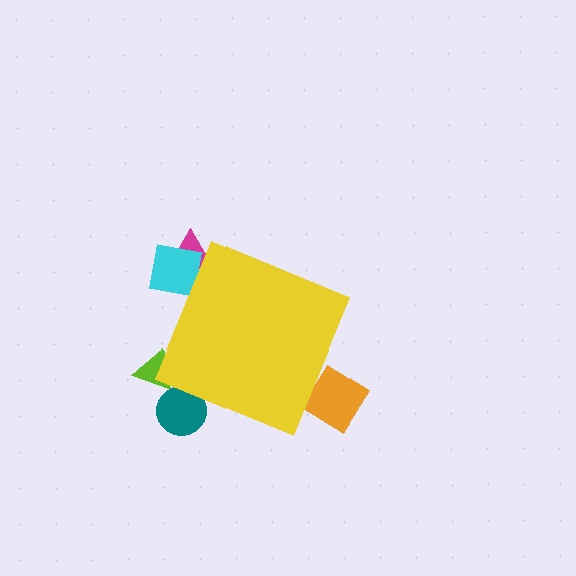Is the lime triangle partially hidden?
Yes, the lime triangle is partially hidden behind the yellow diamond.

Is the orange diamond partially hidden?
Yes, the orange diamond is partially hidden behind the yellow diamond.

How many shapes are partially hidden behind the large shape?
5 shapes are partially hidden.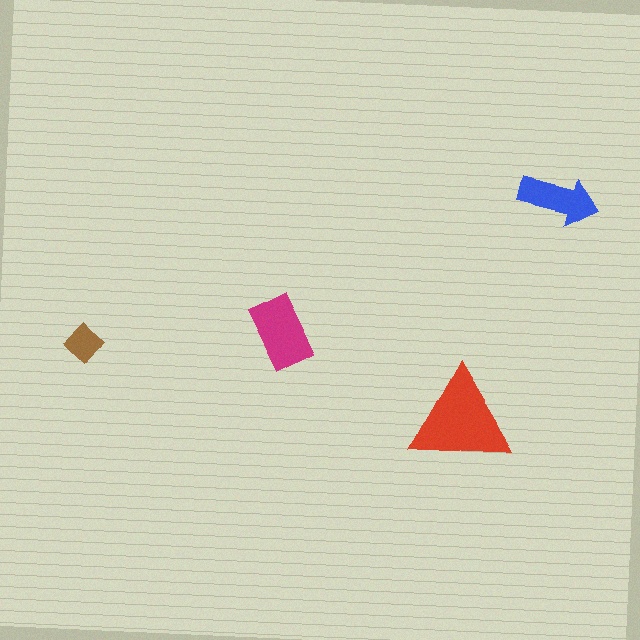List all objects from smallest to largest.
The brown diamond, the blue arrow, the magenta rectangle, the red triangle.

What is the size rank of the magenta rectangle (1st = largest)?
2nd.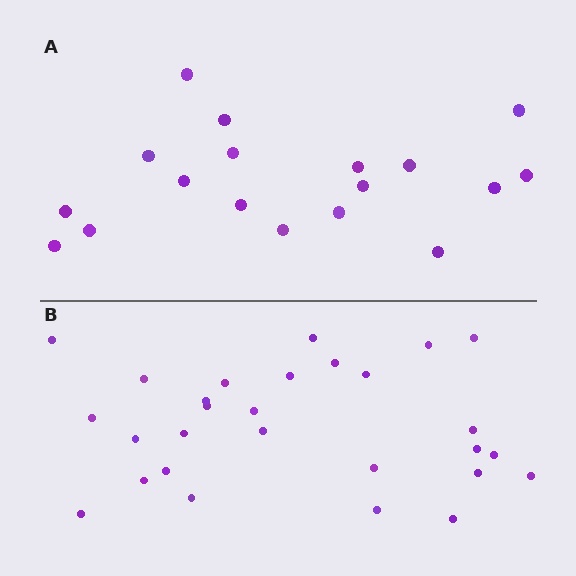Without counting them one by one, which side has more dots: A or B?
Region B (the bottom region) has more dots.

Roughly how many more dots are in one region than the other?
Region B has roughly 10 or so more dots than region A.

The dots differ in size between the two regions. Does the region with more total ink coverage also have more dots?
No. Region A has more total ink coverage because its dots are larger, but region B actually contains more individual dots. Total area can be misleading — the number of items is what matters here.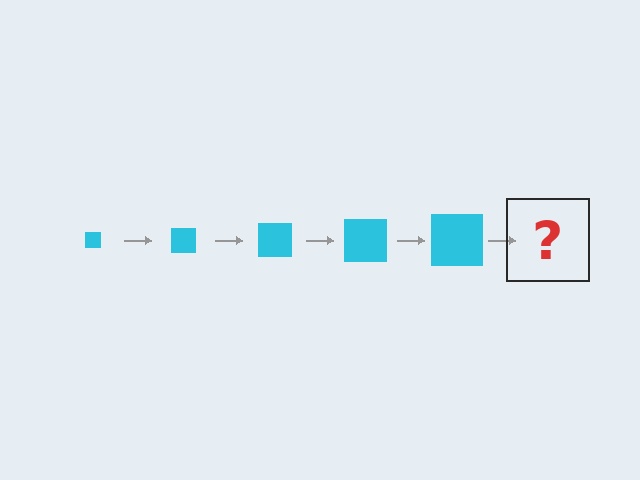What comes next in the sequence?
The next element should be a cyan square, larger than the previous one.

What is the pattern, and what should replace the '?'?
The pattern is that the square gets progressively larger each step. The '?' should be a cyan square, larger than the previous one.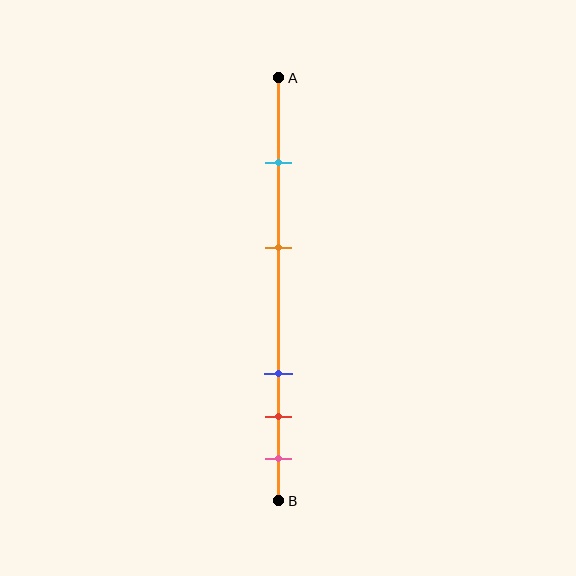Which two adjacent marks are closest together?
The red and pink marks are the closest adjacent pair.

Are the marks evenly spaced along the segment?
No, the marks are not evenly spaced.